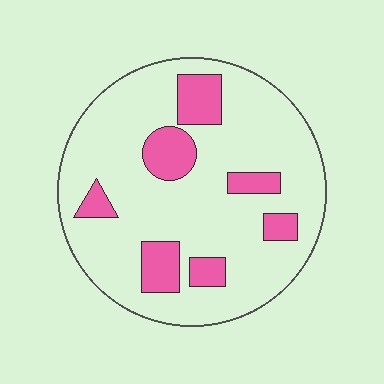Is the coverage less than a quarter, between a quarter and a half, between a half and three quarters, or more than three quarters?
Less than a quarter.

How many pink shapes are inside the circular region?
7.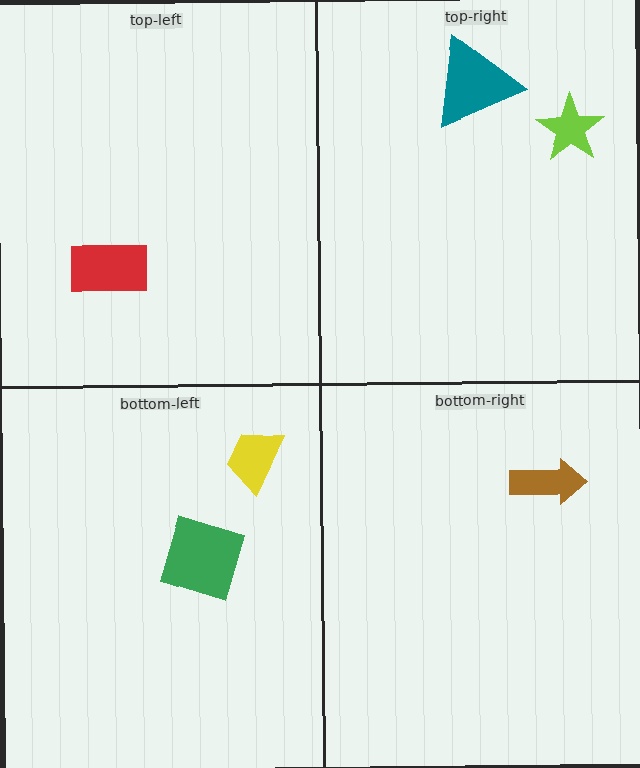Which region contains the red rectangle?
The top-left region.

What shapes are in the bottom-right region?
The brown arrow.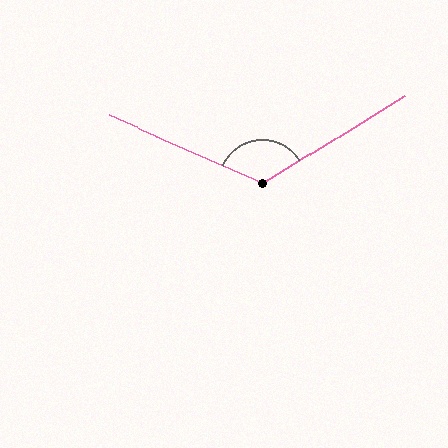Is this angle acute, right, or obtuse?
It is obtuse.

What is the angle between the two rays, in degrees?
Approximately 124 degrees.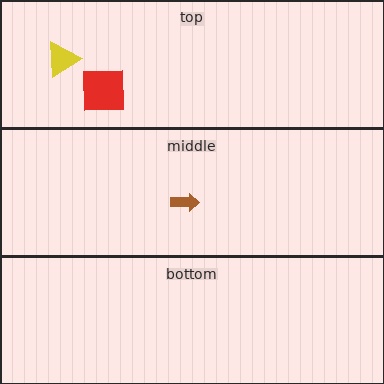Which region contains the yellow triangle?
The top region.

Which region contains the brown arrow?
The middle region.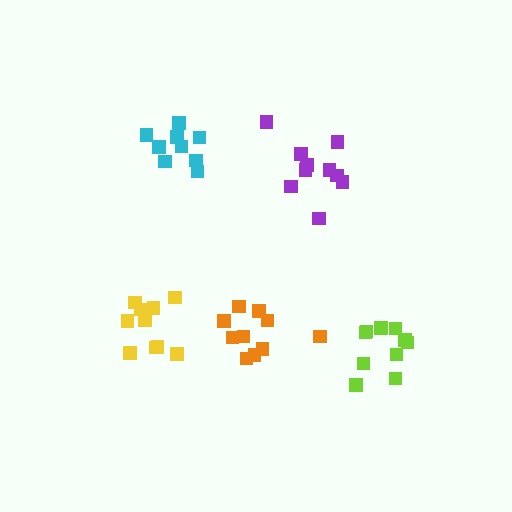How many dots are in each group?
Group 1: 10 dots, Group 2: 10 dots, Group 3: 10 dots, Group 4: 10 dots, Group 5: 9 dots (49 total).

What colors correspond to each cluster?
The clusters are colored: lime, yellow, purple, orange, cyan.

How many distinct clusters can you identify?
There are 5 distinct clusters.